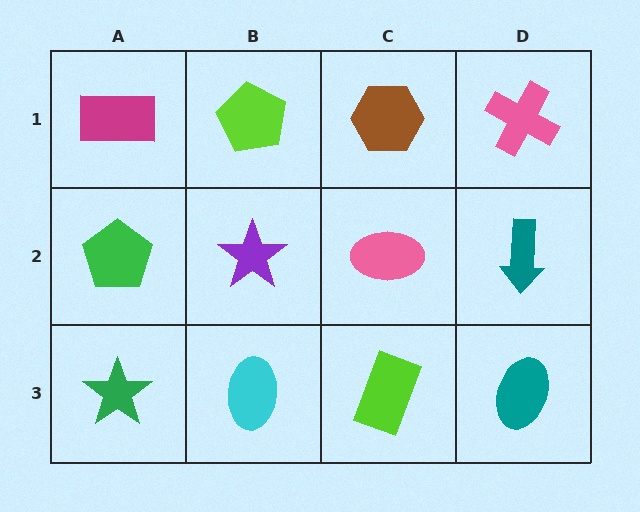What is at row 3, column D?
A teal ellipse.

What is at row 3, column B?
A cyan ellipse.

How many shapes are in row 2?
4 shapes.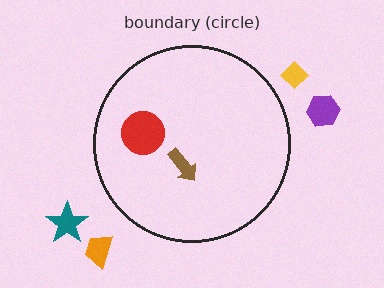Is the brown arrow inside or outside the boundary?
Inside.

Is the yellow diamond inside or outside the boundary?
Outside.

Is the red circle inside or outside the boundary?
Inside.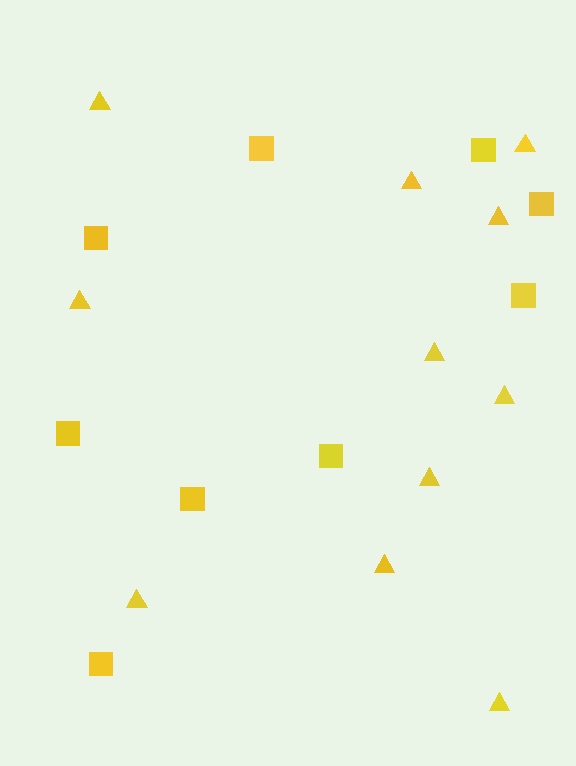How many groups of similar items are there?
There are 2 groups: one group of squares (9) and one group of triangles (11).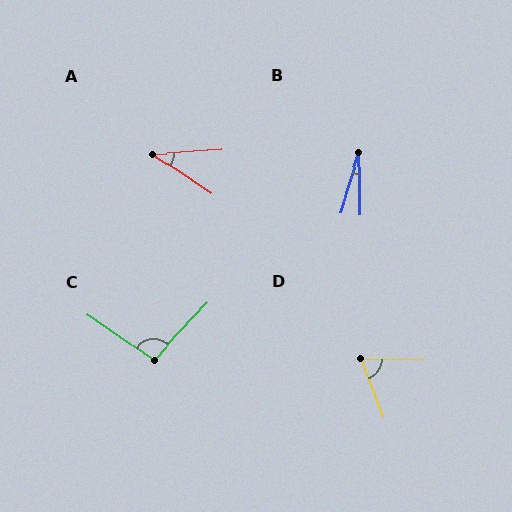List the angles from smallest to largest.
B (18°), A (38°), D (68°), C (98°).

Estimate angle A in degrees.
Approximately 38 degrees.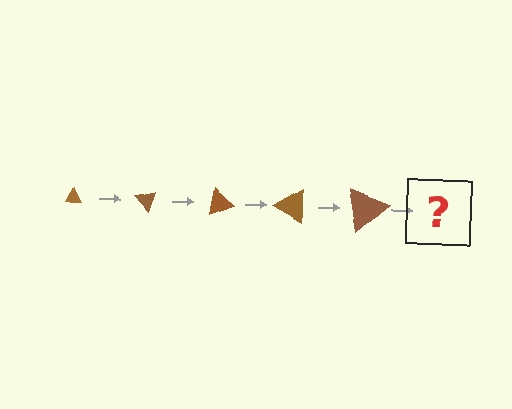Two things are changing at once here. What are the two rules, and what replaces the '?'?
The two rules are that the triangle grows larger each step and it rotates 50 degrees each step. The '?' should be a triangle, larger than the previous one and rotated 250 degrees from the start.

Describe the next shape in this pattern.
It should be a triangle, larger than the previous one and rotated 250 degrees from the start.